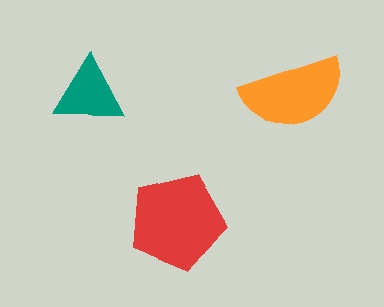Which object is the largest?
The red pentagon.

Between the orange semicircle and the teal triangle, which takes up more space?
The orange semicircle.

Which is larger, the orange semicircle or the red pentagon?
The red pentagon.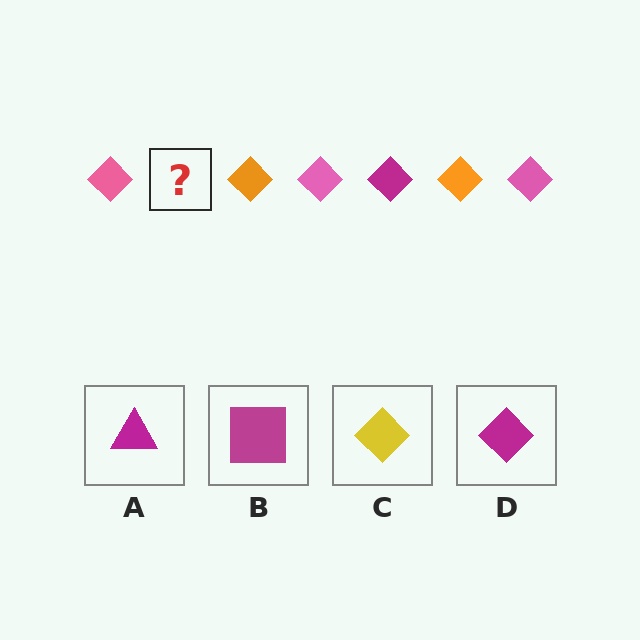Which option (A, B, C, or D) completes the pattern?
D.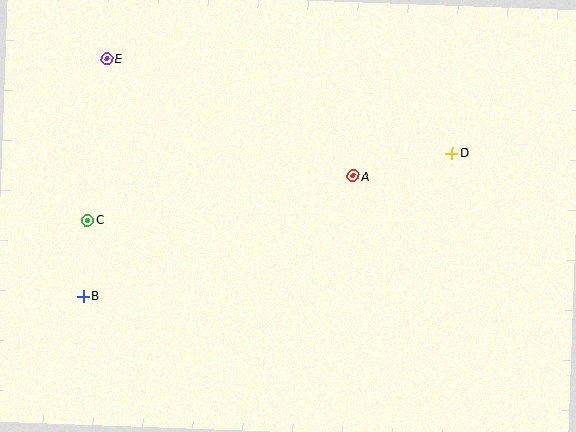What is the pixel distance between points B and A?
The distance between B and A is 295 pixels.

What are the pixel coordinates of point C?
Point C is at (88, 220).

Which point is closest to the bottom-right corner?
Point D is closest to the bottom-right corner.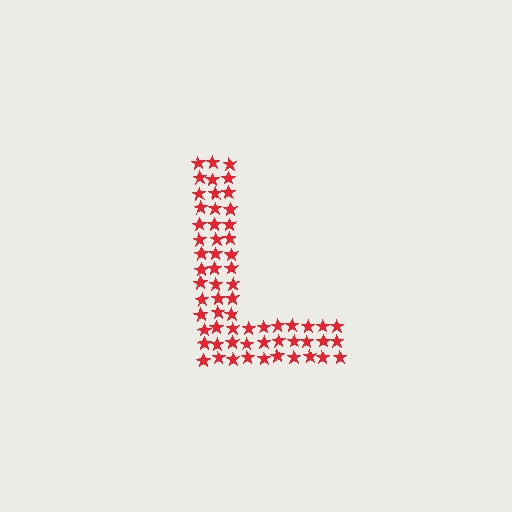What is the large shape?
The large shape is the letter L.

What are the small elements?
The small elements are stars.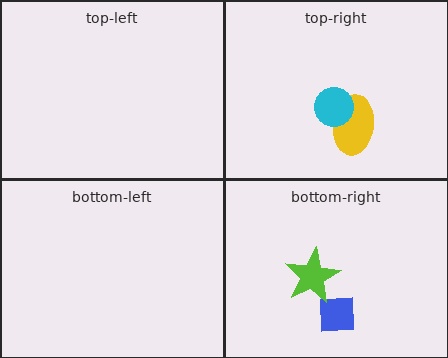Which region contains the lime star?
The bottom-right region.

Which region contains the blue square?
The bottom-right region.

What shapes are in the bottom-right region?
The blue square, the lime star.